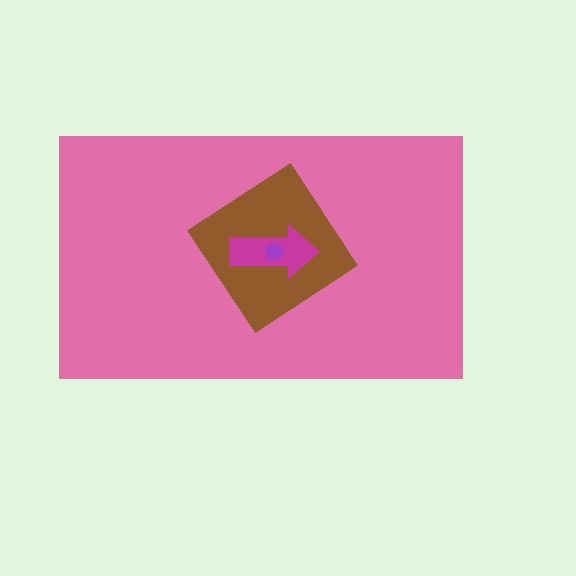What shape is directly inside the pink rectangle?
The brown diamond.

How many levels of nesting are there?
4.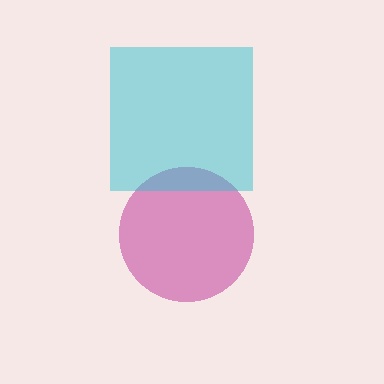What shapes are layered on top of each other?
The layered shapes are: a magenta circle, a cyan square.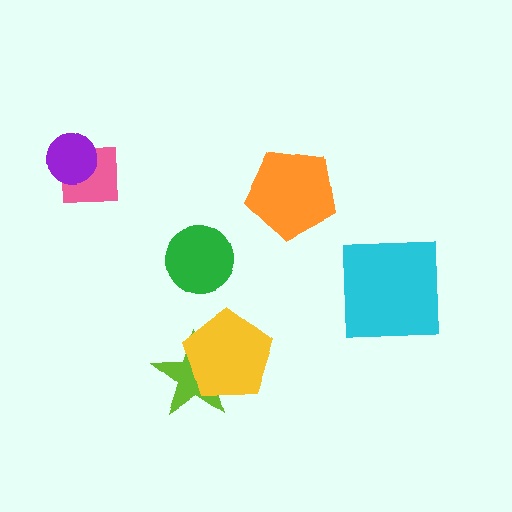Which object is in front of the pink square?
The purple circle is in front of the pink square.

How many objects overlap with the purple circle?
1 object overlaps with the purple circle.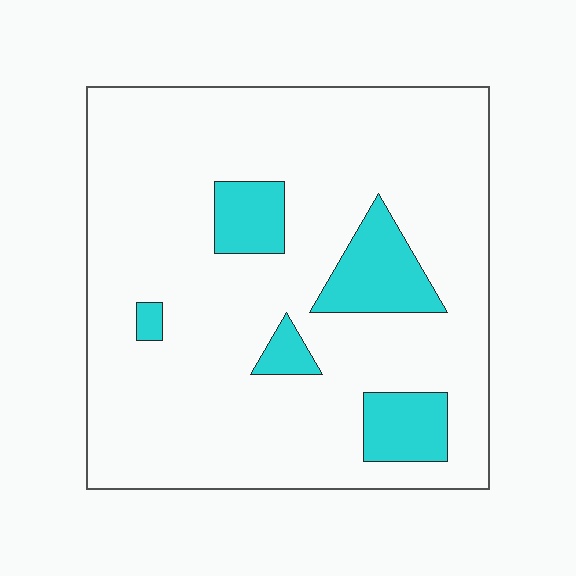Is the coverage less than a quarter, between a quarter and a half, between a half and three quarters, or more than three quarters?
Less than a quarter.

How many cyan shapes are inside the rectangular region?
5.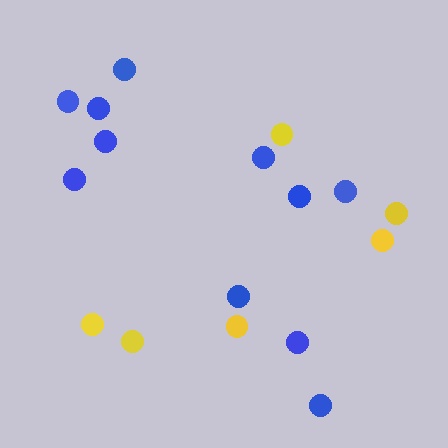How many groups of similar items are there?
There are 2 groups: one group of blue circles (11) and one group of yellow circles (6).